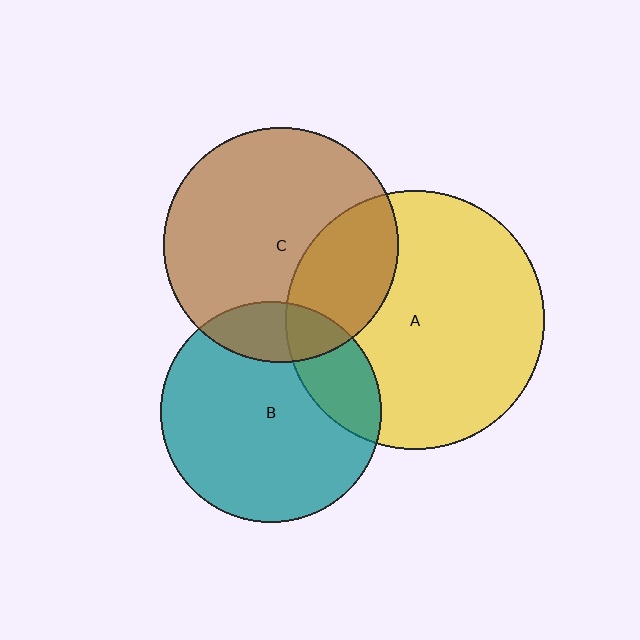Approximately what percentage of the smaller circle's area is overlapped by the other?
Approximately 30%.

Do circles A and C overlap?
Yes.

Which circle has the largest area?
Circle A (yellow).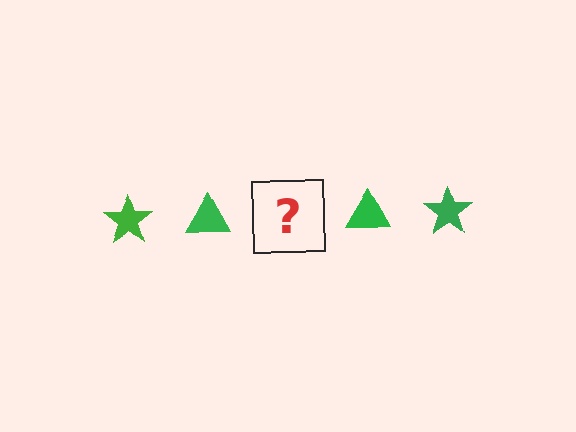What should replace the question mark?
The question mark should be replaced with a green star.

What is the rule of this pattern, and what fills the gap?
The rule is that the pattern cycles through star, triangle shapes in green. The gap should be filled with a green star.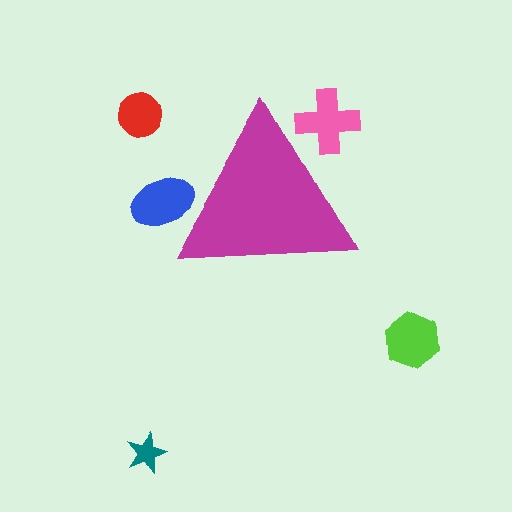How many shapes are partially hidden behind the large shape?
2 shapes are partially hidden.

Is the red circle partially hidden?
No, the red circle is fully visible.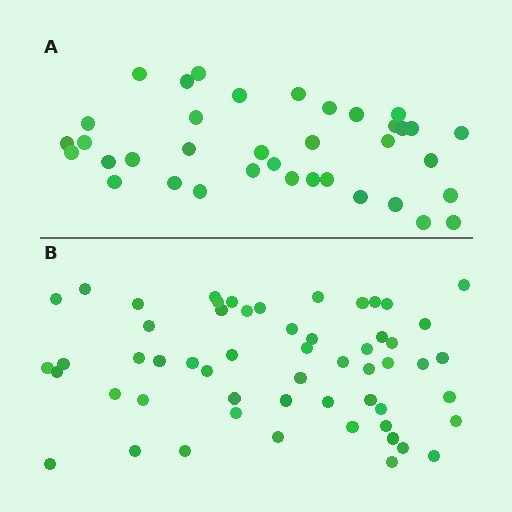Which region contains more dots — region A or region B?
Region B (the bottom region) has more dots.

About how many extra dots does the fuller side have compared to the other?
Region B has approximately 20 more dots than region A.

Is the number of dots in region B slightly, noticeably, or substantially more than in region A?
Region B has substantially more. The ratio is roughly 1.5 to 1.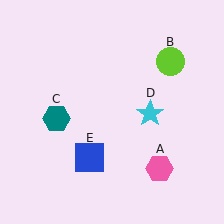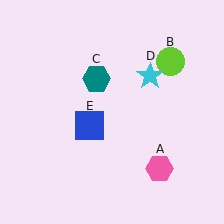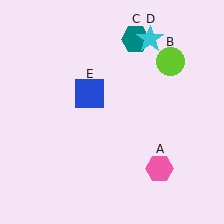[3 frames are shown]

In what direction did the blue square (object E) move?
The blue square (object E) moved up.